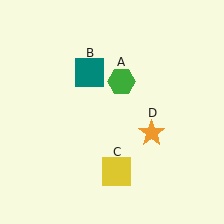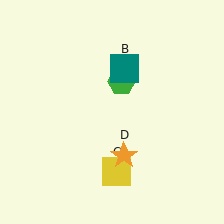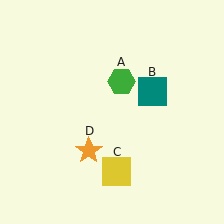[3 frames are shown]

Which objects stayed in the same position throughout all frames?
Green hexagon (object A) and yellow square (object C) remained stationary.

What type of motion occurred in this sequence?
The teal square (object B), orange star (object D) rotated clockwise around the center of the scene.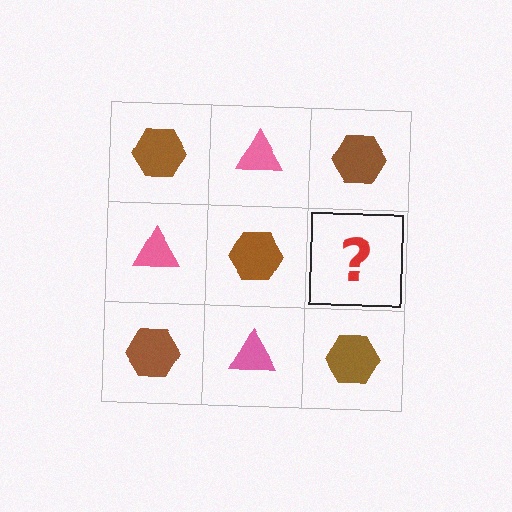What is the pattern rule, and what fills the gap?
The rule is that it alternates brown hexagon and pink triangle in a checkerboard pattern. The gap should be filled with a pink triangle.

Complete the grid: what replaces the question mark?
The question mark should be replaced with a pink triangle.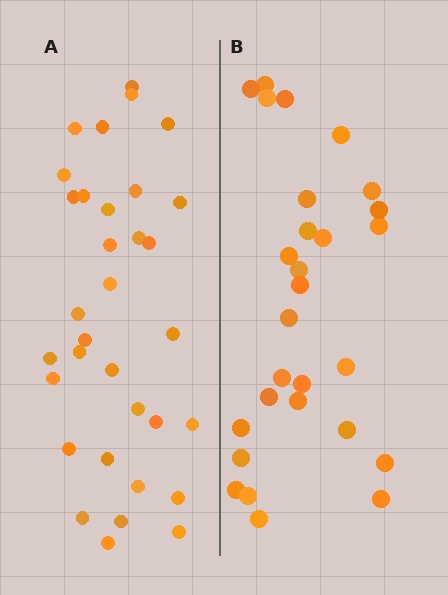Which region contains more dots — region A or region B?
Region A (the left region) has more dots.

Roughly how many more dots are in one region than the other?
Region A has about 5 more dots than region B.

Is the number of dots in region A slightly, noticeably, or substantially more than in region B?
Region A has only slightly more — the two regions are fairly close. The ratio is roughly 1.2 to 1.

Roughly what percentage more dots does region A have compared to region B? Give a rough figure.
About 20% more.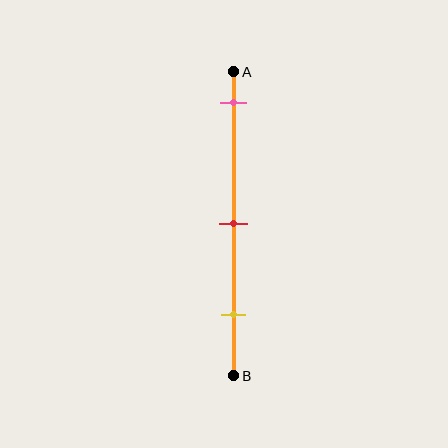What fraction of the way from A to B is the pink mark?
The pink mark is approximately 10% (0.1) of the way from A to B.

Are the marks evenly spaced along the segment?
Yes, the marks are approximately evenly spaced.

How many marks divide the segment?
There are 3 marks dividing the segment.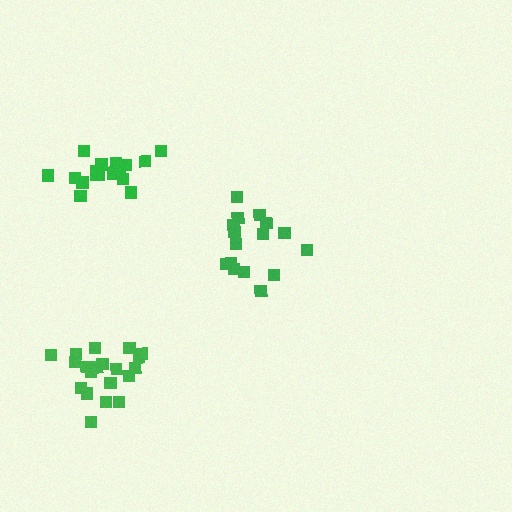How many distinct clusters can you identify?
There are 3 distinct clusters.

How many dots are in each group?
Group 1: 16 dots, Group 2: 21 dots, Group 3: 18 dots (55 total).